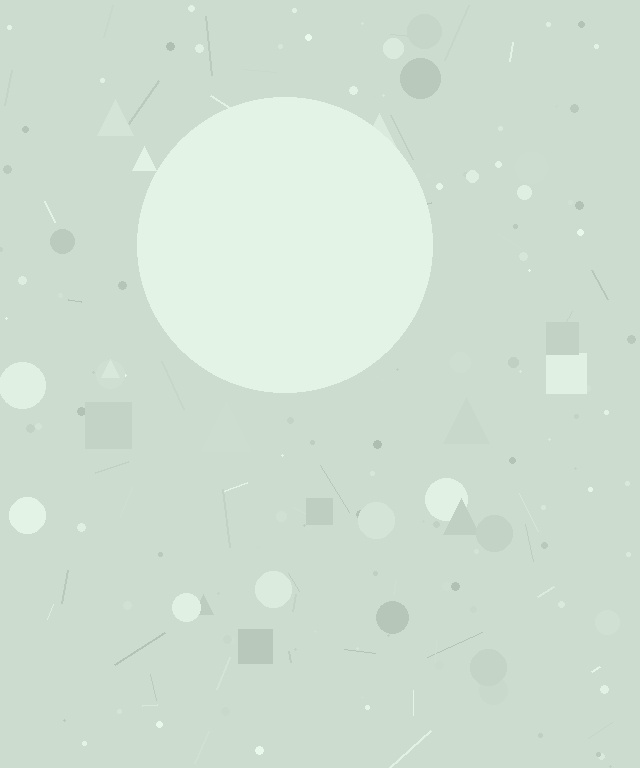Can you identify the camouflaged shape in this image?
The camouflaged shape is a circle.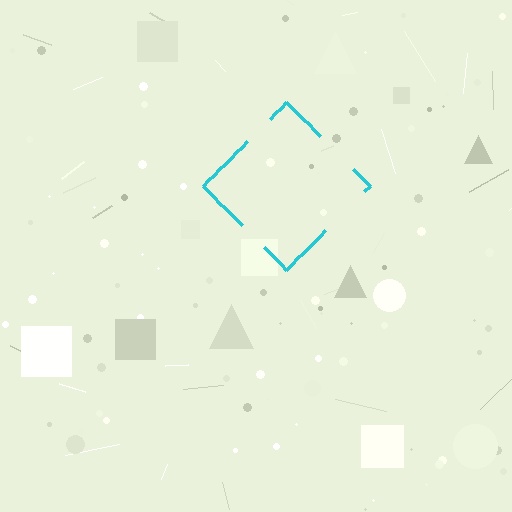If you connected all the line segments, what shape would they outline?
They would outline a diamond.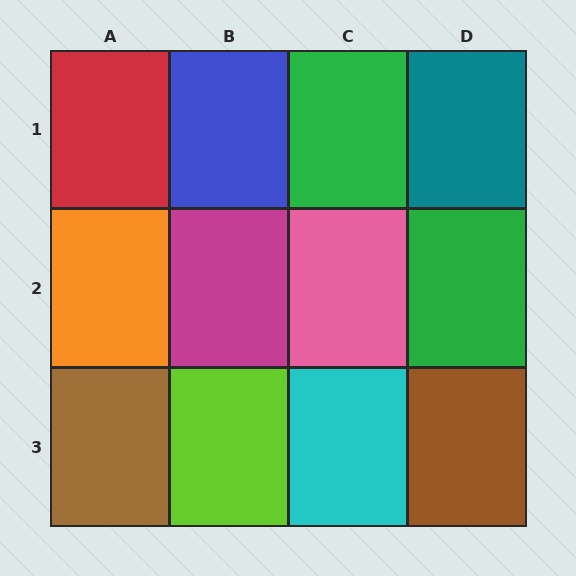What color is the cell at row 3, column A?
Brown.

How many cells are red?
1 cell is red.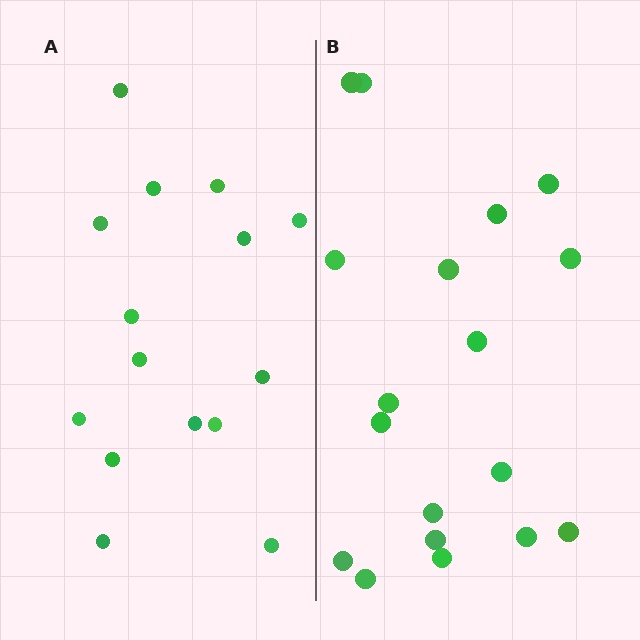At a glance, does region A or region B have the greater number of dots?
Region B (the right region) has more dots.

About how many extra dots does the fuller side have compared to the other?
Region B has just a few more — roughly 2 or 3 more dots than region A.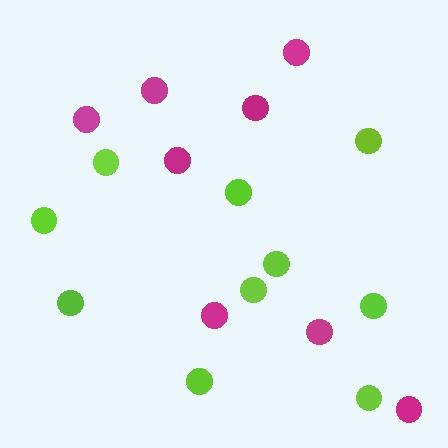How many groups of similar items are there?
There are 2 groups: one group of magenta circles (8) and one group of lime circles (10).